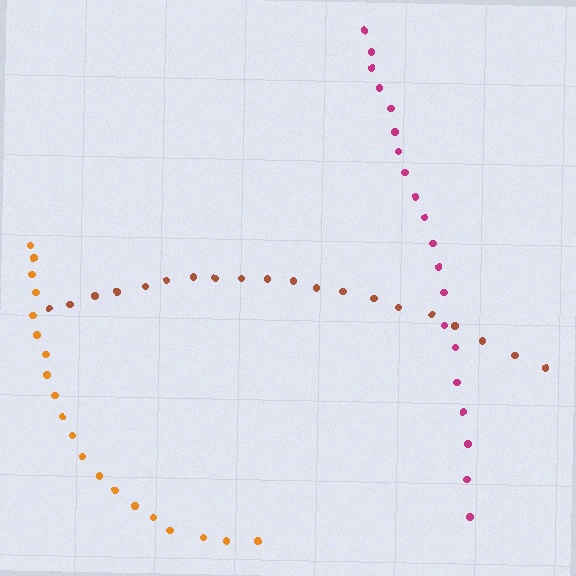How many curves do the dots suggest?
There are 3 distinct paths.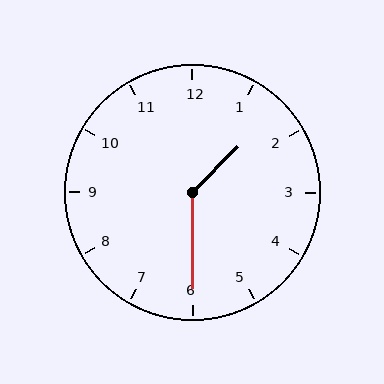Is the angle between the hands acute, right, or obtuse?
It is obtuse.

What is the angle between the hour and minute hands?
Approximately 135 degrees.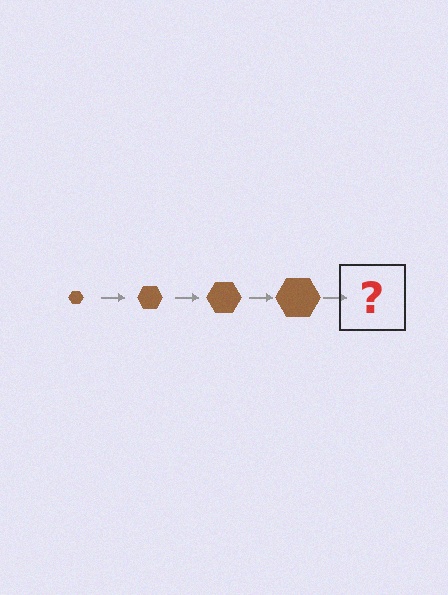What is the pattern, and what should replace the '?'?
The pattern is that the hexagon gets progressively larger each step. The '?' should be a brown hexagon, larger than the previous one.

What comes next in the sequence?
The next element should be a brown hexagon, larger than the previous one.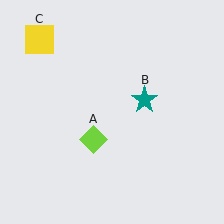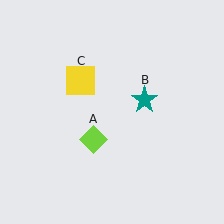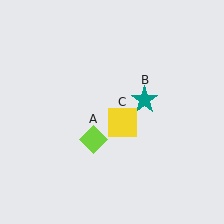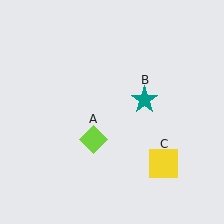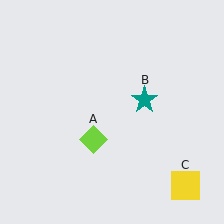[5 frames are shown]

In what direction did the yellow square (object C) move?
The yellow square (object C) moved down and to the right.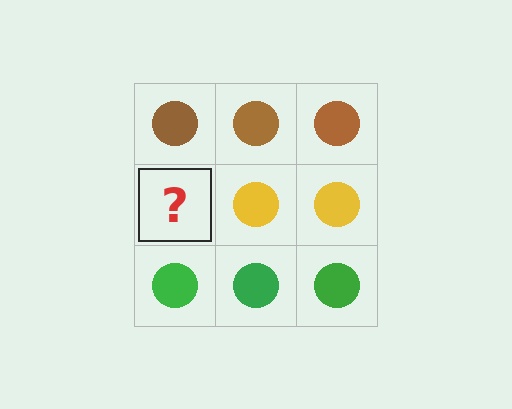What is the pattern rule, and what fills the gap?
The rule is that each row has a consistent color. The gap should be filled with a yellow circle.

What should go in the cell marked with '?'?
The missing cell should contain a yellow circle.